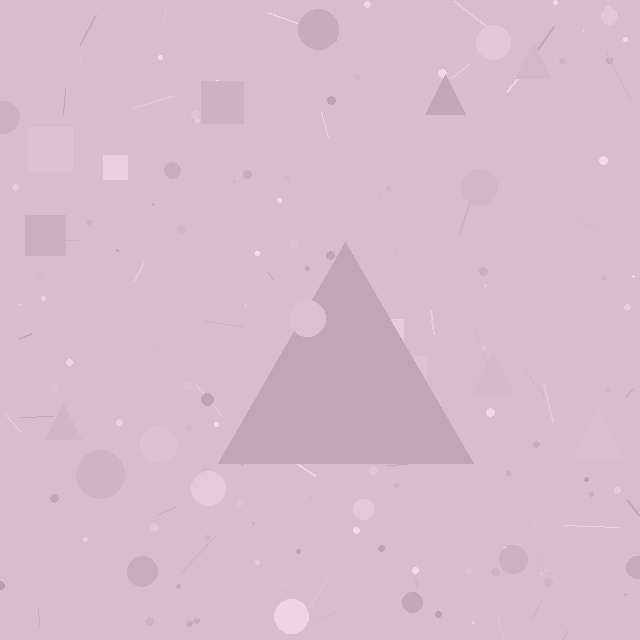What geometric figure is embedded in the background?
A triangle is embedded in the background.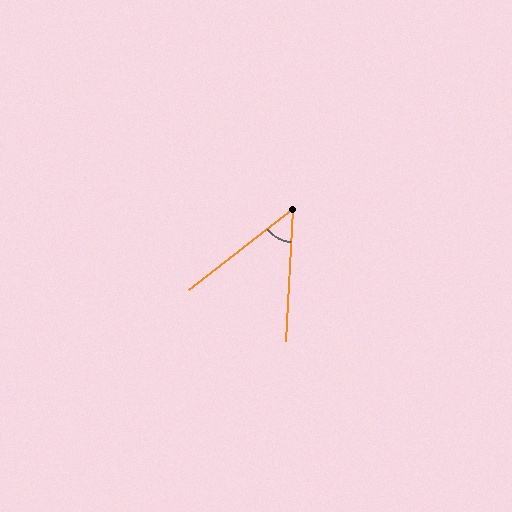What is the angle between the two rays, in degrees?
Approximately 49 degrees.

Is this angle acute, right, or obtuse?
It is acute.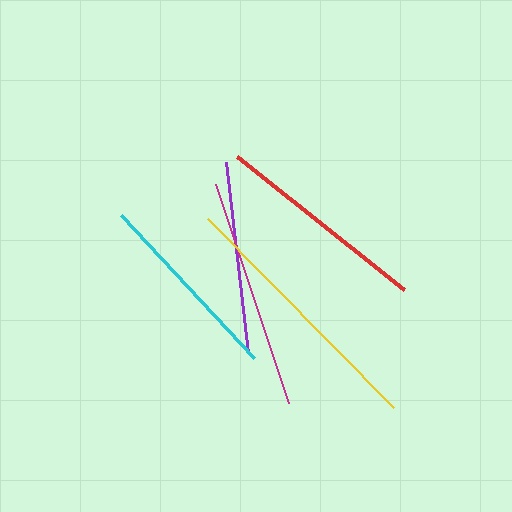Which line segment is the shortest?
The purple line is the shortest at approximately 192 pixels.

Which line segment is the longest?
The yellow line is the longest at approximately 265 pixels.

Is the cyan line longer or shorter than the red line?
The red line is longer than the cyan line.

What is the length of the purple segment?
The purple segment is approximately 192 pixels long.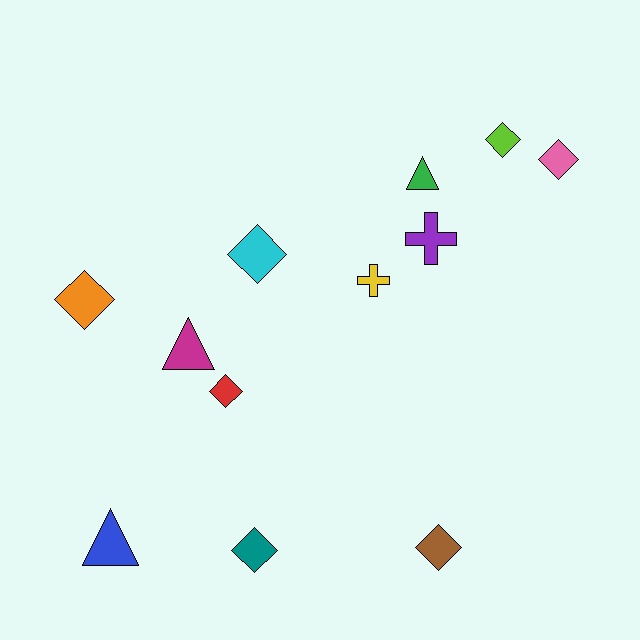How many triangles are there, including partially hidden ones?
There are 3 triangles.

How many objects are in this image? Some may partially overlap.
There are 12 objects.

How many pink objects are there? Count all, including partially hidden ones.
There is 1 pink object.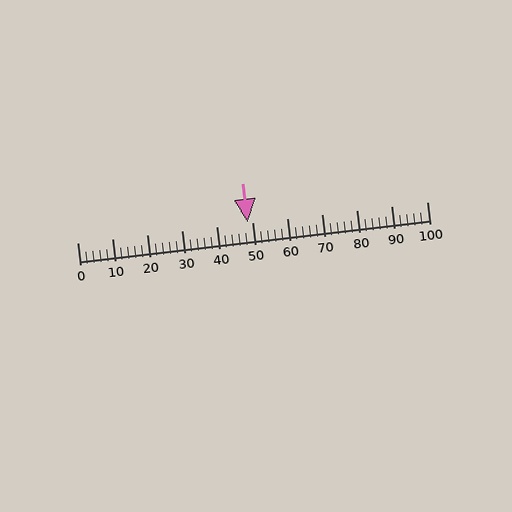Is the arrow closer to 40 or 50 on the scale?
The arrow is closer to 50.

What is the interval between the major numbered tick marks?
The major tick marks are spaced 10 units apart.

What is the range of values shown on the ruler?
The ruler shows values from 0 to 100.